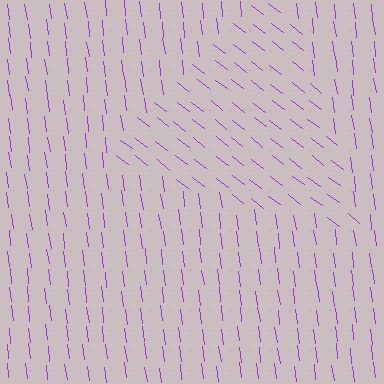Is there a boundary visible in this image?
Yes, there is a texture boundary formed by a change in line orientation.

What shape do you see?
I see a triangle.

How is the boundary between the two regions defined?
The boundary is defined purely by a change in line orientation (approximately 45 degrees difference). All lines are the same color and thickness.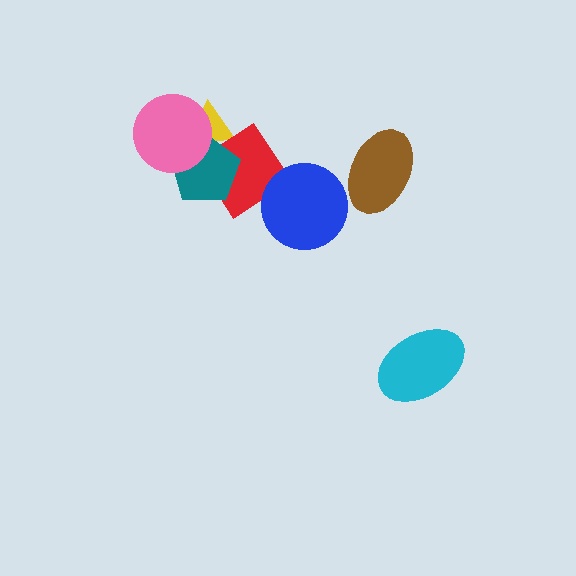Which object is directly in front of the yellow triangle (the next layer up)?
The red diamond is directly in front of the yellow triangle.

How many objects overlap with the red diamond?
3 objects overlap with the red diamond.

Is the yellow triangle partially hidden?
Yes, it is partially covered by another shape.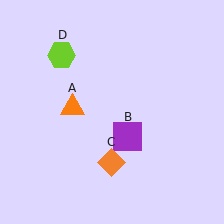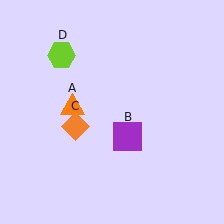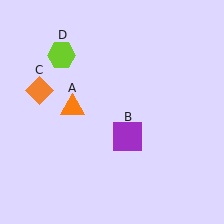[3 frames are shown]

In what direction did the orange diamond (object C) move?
The orange diamond (object C) moved up and to the left.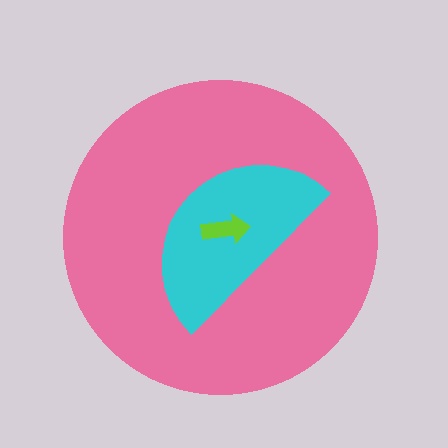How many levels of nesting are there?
3.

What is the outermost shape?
The pink circle.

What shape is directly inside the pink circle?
The cyan semicircle.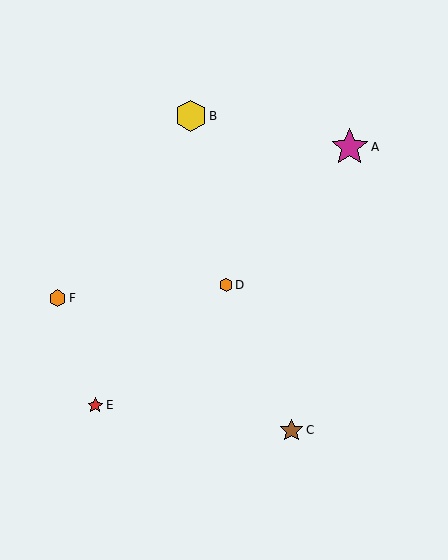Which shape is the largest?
The magenta star (labeled A) is the largest.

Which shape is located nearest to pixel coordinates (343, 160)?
The magenta star (labeled A) at (350, 147) is nearest to that location.